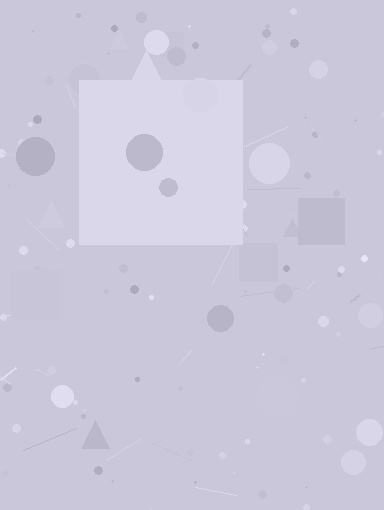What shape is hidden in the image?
A square is hidden in the image.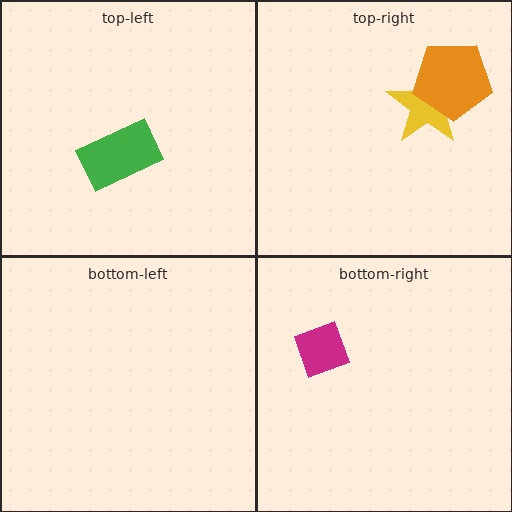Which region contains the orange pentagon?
The top-right region.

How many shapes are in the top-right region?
2.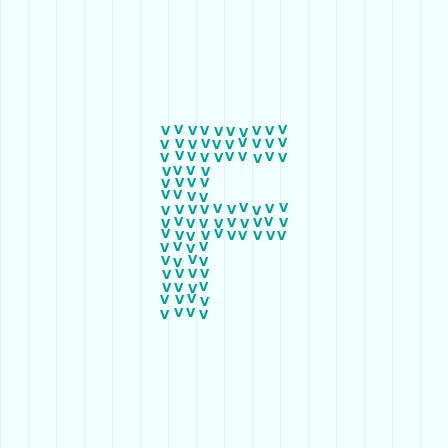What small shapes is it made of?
It is made of small letter V's.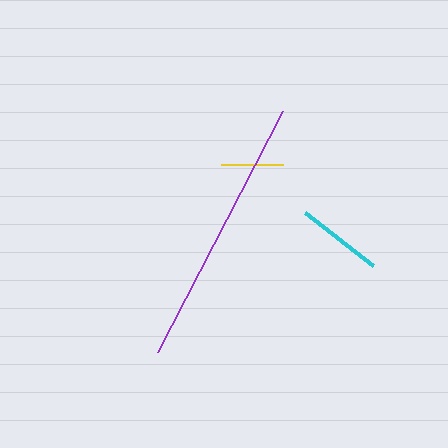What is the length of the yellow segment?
The yellow segment is approximately 62 pixels long.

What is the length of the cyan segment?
The cyan segment is approximately 87 pixels long.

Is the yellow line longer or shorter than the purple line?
The purple line is longer than the yellow line.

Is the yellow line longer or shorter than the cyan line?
The cyan line is longer than the yellow line.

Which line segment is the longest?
The purple line is the longest at approximately 272 pixels.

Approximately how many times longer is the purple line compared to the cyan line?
The purple line is approximately 3.1 times the length of the cyan line.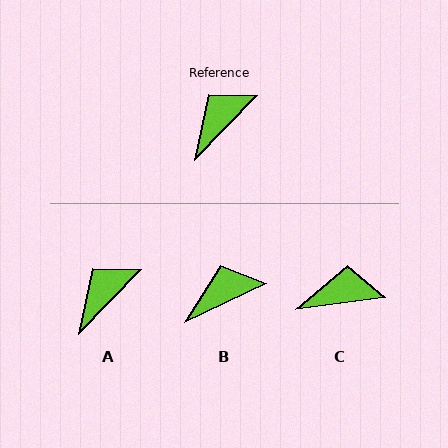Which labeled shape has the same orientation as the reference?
A.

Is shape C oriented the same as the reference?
No, it is off by about 39 degrees.